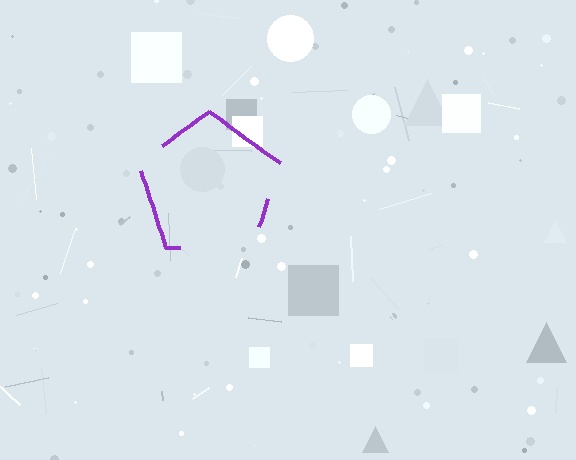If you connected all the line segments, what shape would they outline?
They would outline a pentagon.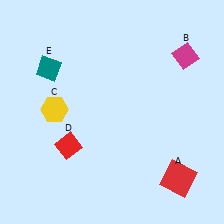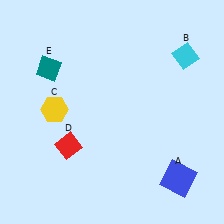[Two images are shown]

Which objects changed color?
A changed from red to blue. B changed from magenta to cyan.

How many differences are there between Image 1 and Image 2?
There are 2 differences between the two images.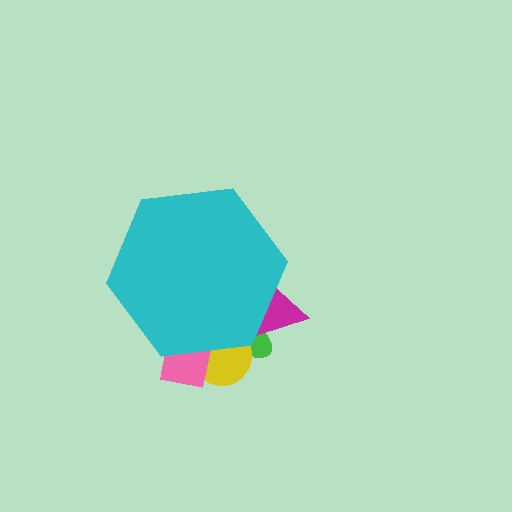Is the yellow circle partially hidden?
Yes, the yellow circle is partially hidden behind the cyan hexagon.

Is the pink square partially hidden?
Yes, the pink square is partially hidden behind the cyan hexagon.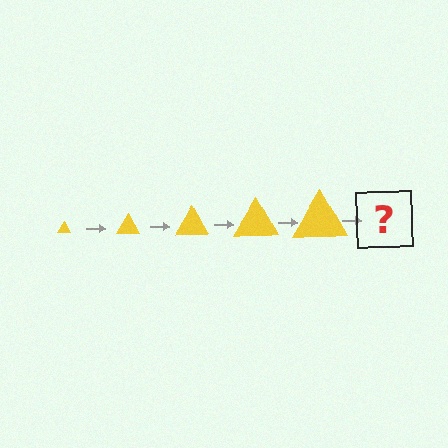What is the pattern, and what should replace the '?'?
The pattern is that the triangle gets progressively larger each step. The '?' should be a yellow triangle, larger than the previous one.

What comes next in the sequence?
The next element should be a yellow triangle, larger than the previous one.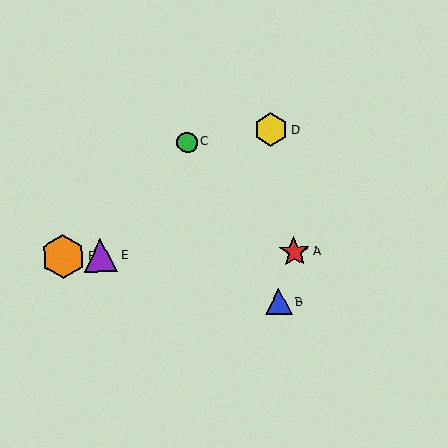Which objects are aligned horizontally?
Objects A, E, F are aligned horizontally.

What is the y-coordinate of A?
Object A is at y≈252.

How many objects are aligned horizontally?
3 objects (A, E, F) are aligned horizontally.